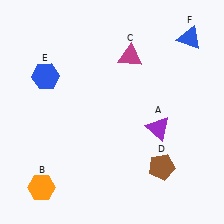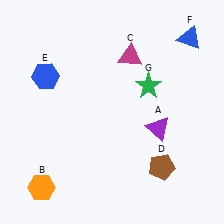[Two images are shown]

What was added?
A green star (G) was added in Image 2.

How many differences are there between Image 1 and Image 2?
There is 1 difference between the two images.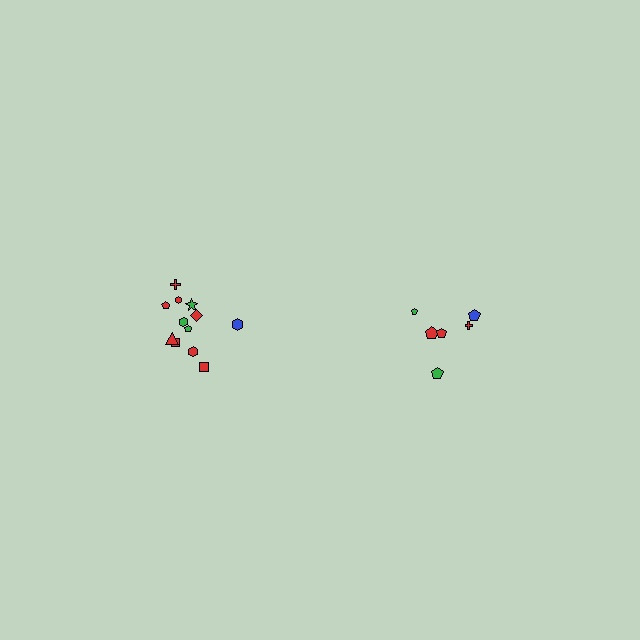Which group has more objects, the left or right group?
The left group.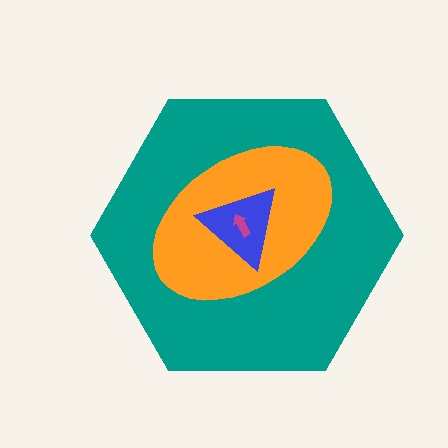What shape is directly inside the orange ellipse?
The blue triangle.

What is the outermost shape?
The teal hexagon.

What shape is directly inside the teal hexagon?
The orange ellipse.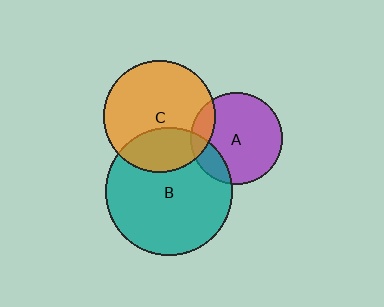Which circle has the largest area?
Circle B (teal).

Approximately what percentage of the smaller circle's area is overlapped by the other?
Approximately 15%.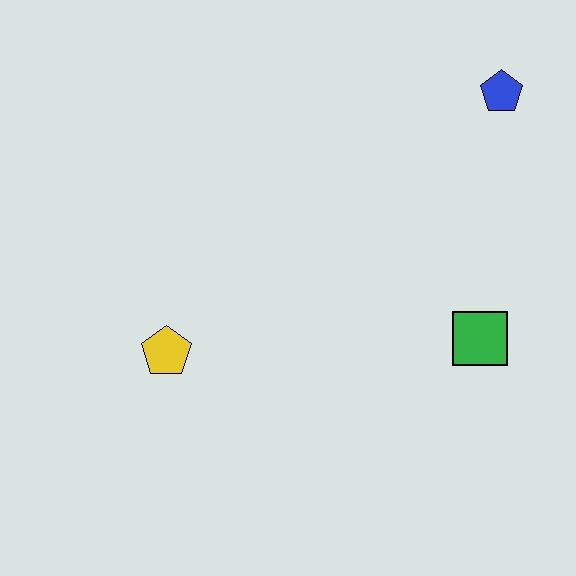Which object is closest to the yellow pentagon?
The green square is closest to the yellow pentagon.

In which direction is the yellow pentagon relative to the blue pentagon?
The yellow pentagon is to the left of the blue pentagon.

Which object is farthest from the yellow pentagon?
The blue pentagon is farthest from the yellow pentagon.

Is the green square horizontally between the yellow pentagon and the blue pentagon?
Yes